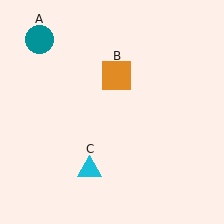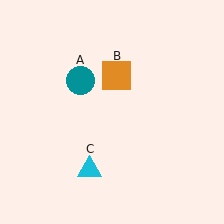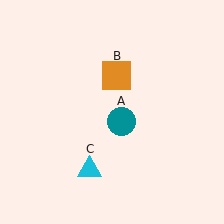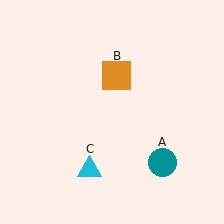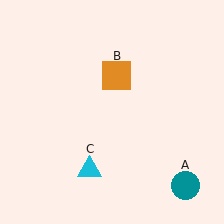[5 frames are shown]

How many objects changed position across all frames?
1 object changed position: teal circle (object A).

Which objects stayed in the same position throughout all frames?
Orange square (object B) and cyan triangle (object C) remained stationary.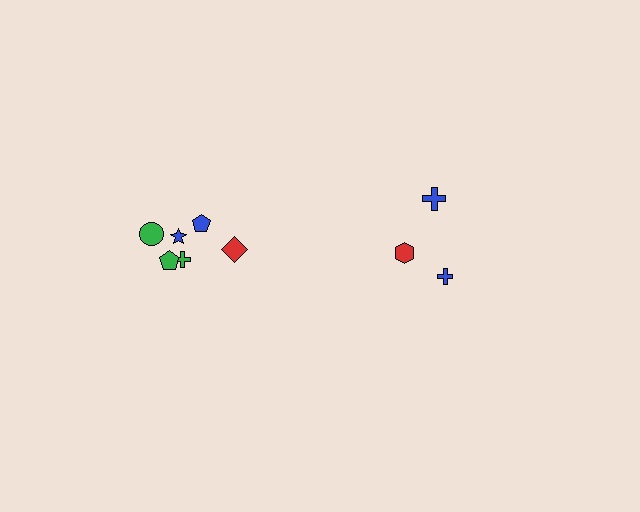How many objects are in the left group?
There are 6 objects.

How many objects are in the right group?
There are 3 objects.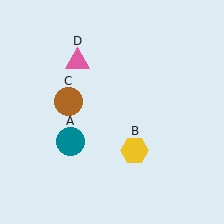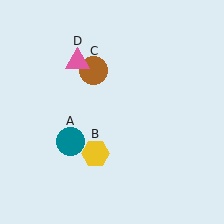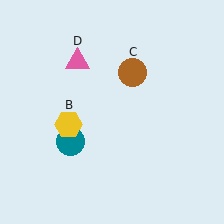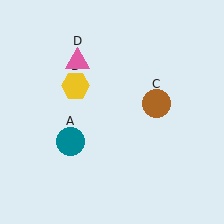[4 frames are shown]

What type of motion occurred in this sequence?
The yellow hexagon (object B), brown circle (object C) rotated clockwise around the center of the scene.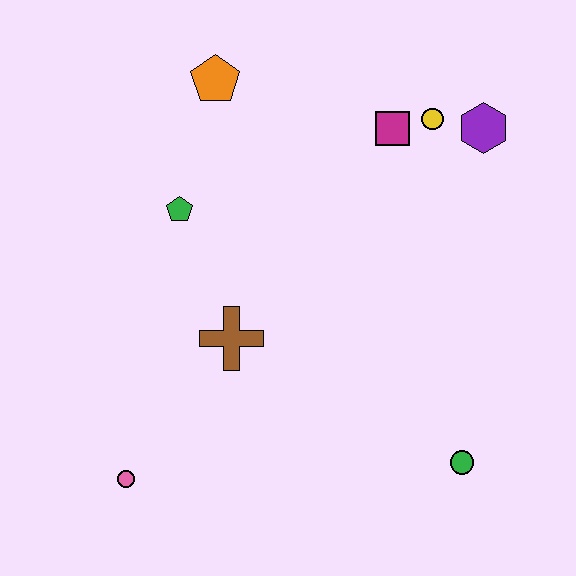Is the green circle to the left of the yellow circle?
No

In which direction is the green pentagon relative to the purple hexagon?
The green pentagon is to the left of the purple hexagon.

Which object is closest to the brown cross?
The green pentagon is closest to the brown cross.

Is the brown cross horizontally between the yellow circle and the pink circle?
Yes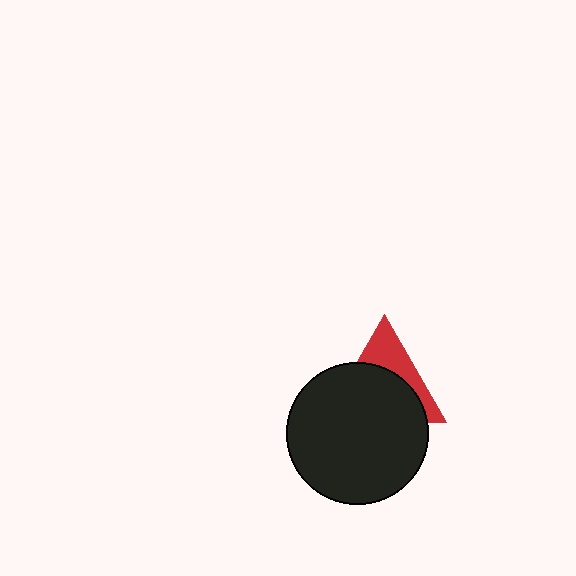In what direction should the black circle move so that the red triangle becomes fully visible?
The black circle should move down. That is the shortest direction to clear the overlap and leave the red triangle fully visible.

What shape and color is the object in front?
The object in front is a black circle.